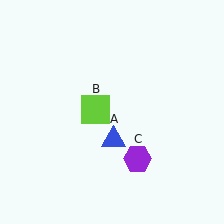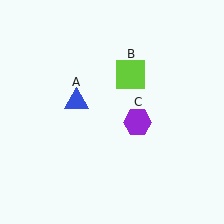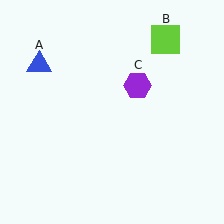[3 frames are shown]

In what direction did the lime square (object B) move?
The lime square (object B) moved up and to the right.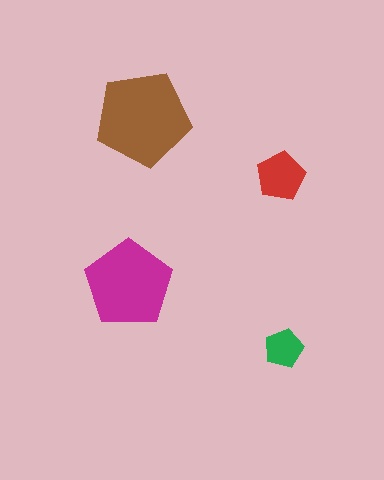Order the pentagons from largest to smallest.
the brown one, the magenta one, the red one, the green one.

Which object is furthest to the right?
The green pentagon is rightmost.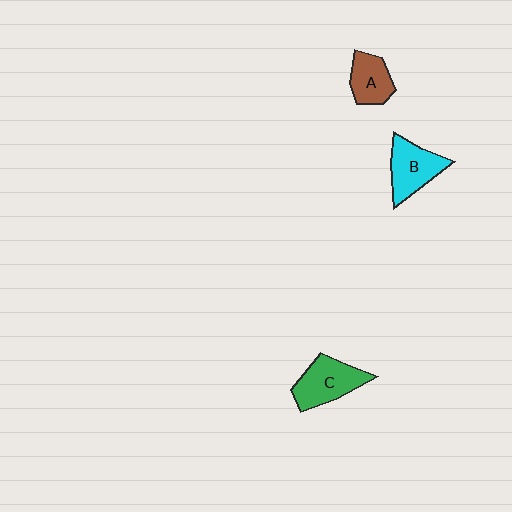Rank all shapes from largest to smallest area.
From largest to smallest: C (green), B (cyan), A (brown).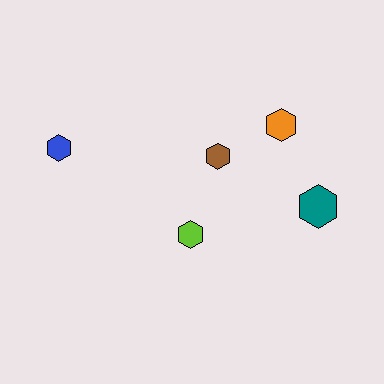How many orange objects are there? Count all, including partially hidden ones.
There is 1 orange object.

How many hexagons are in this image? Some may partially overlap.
There are 5 hexagons.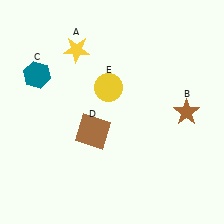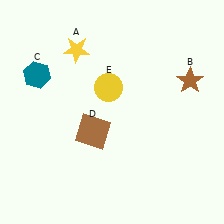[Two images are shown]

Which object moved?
The brown star (B) moved up.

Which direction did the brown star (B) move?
The brown star (B) moved up.